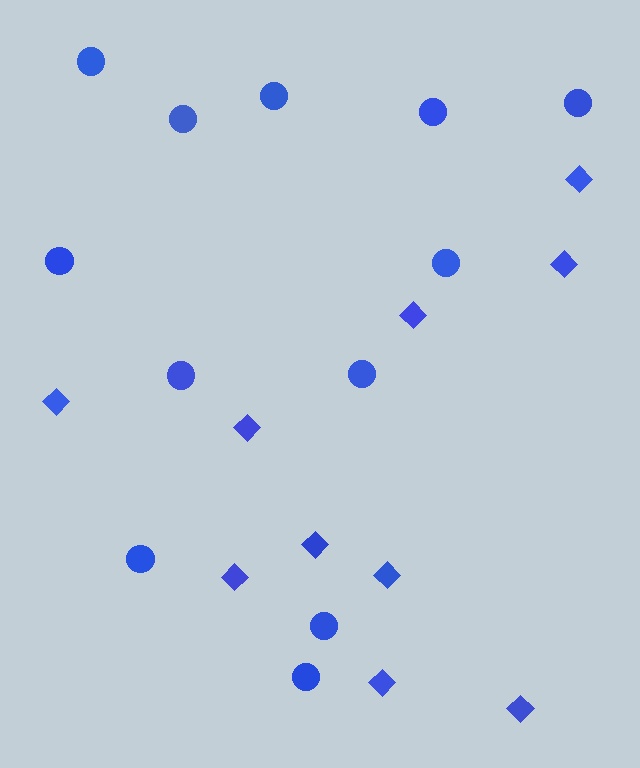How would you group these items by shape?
There are 2 groups: one group of circles (12) and one group of diamonds (10).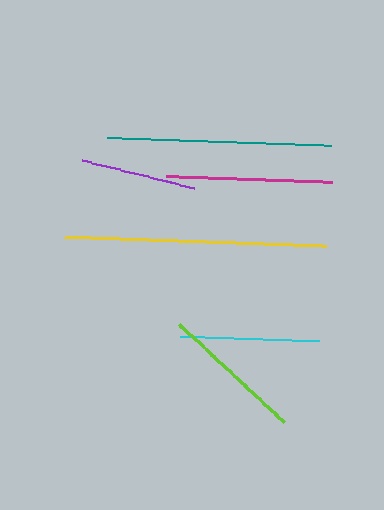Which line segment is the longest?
The yellow line is the longest at approximately 261 pixels.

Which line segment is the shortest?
The purple line is the shortest at approximately 116 pixels.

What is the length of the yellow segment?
The yellow segment is approximately 261 pixels long.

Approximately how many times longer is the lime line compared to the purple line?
The lime line is approximately 1.2 times the length of the purple line.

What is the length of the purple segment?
The purple segment is approximately 116 pixels long.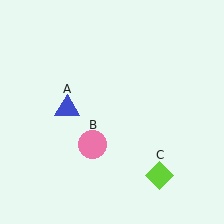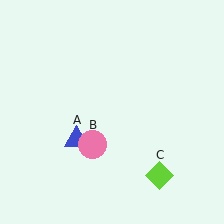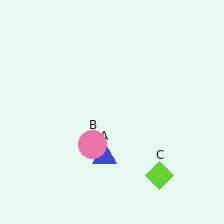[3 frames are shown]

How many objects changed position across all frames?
1 object changed position: blue triangle (object A).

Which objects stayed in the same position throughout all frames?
Pink circle (object B) and lime diamond (object C) remained stationary.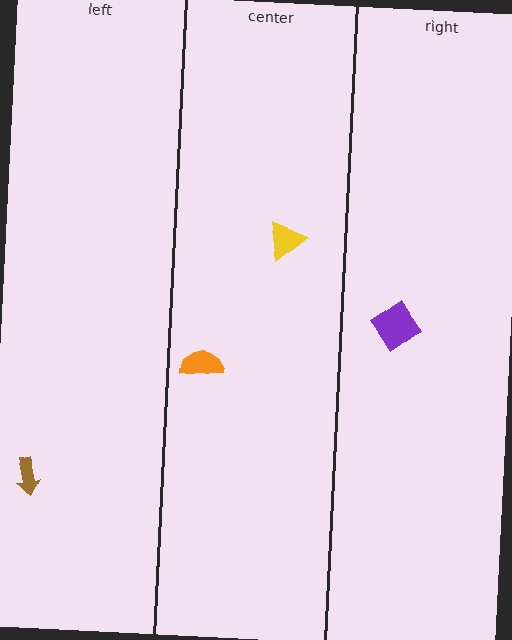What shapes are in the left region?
The brown arrow.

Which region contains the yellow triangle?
The center region.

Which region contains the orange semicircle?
The center region.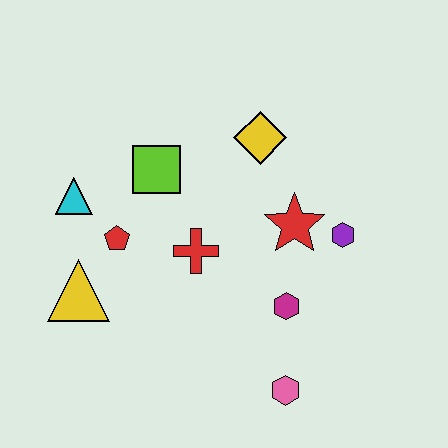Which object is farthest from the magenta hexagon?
The cyan triangle is farthest from the magenta hexagon.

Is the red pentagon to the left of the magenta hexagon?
Yes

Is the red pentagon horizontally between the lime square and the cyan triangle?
Yes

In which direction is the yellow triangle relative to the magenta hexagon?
The yellow triangle is to the left of the magenta hexagon.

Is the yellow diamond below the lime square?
No